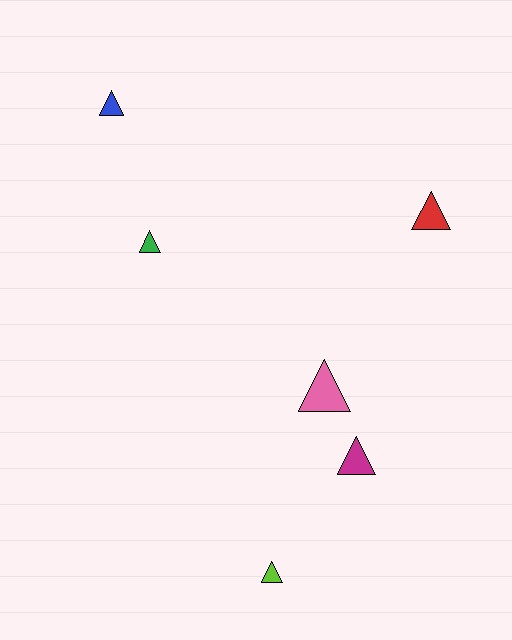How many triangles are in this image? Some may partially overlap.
There are 6 triangles.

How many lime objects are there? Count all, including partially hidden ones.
There is 1 lime object.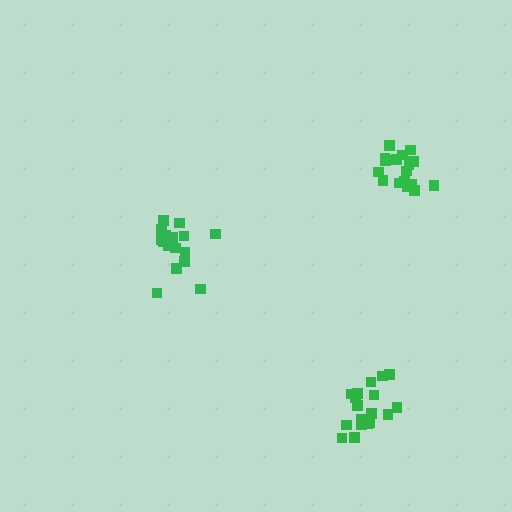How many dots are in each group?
Group 1: 16 dots, Group 2: 18 dots, Group 3: 19 dots (53 total).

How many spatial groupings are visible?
There are 3 spatial groupings.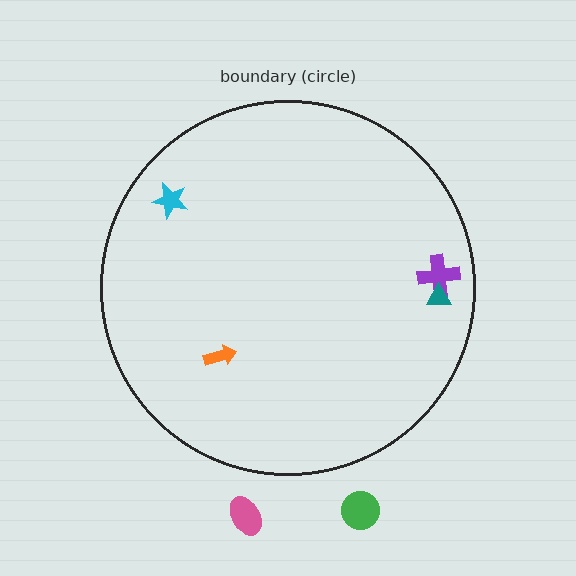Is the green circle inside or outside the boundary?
Outside.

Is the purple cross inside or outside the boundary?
Inside.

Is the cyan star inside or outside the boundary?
Inside.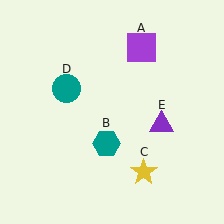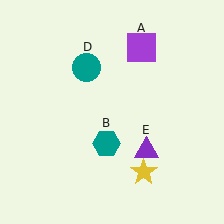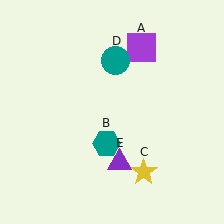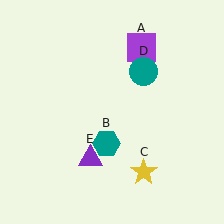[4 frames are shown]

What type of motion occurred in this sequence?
The teal circle (object D), purple triangle (object E) rotated clockwise around the center of the scene.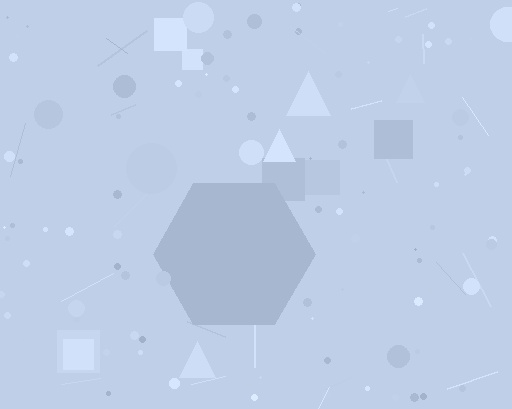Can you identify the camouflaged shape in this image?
The camouflaged shape is a hexagon.